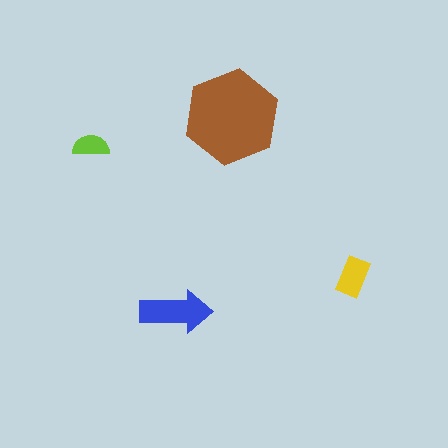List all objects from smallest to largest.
The lime semicircle, the yellow rectangle, the blue arrow, the brown hexagon.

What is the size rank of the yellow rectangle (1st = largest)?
3rd.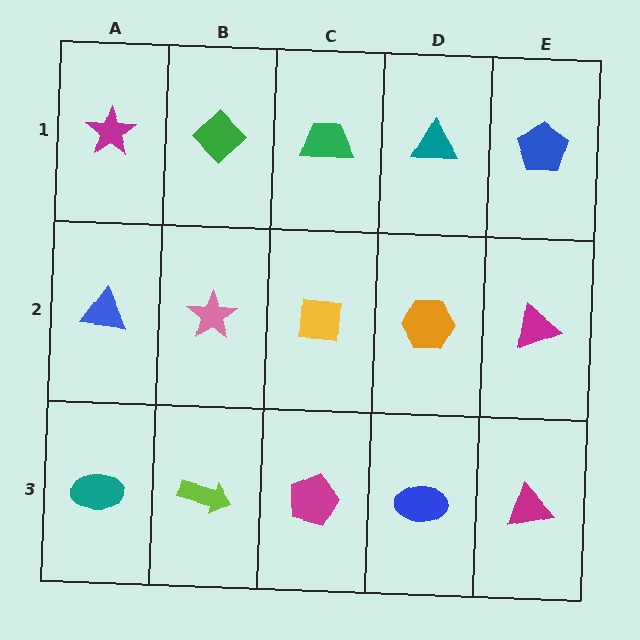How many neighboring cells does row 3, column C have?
3.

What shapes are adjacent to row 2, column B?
A green diamond (row 1, column B), a lime arrow (row 3, column B), a blue triangle (row 2, column A), a yellow square (row 2, column C).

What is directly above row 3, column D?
An orange hexagon.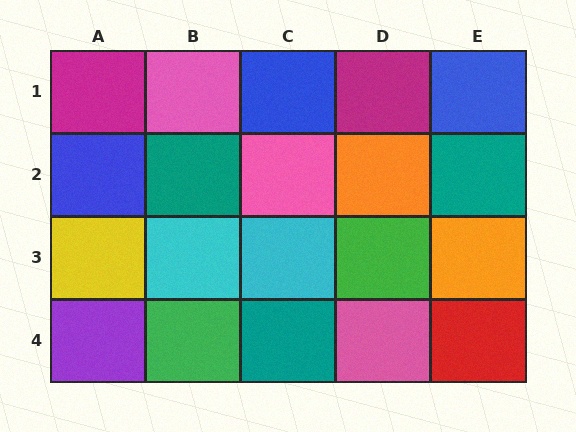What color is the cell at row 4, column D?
Pink.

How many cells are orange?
2 cells are orange.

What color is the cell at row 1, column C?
Blue.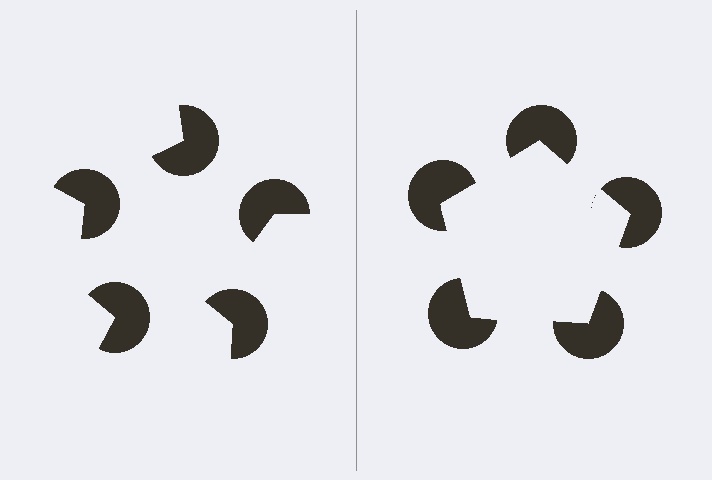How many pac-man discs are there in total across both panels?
10 — 5 on each side.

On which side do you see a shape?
An illusory pentagon appears on the right side. On the left side the wedge cuts are rotated, so no coherent shape forms.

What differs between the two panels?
The pac-man discs are positioned identically on both sides; only the wedge orientations differ. On the right they align to a pentagon; on the left they are misaligned.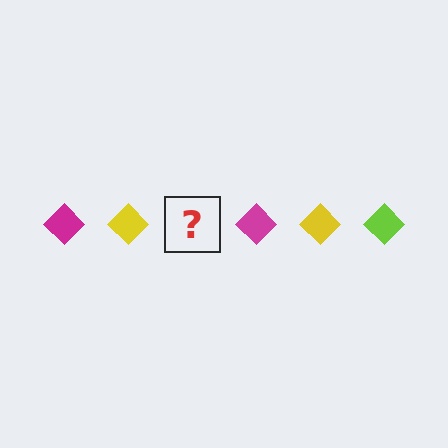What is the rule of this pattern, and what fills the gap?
The rule is that the pattern cycles through magenta, yellow, lime diamonds. The gap should be filled with a lime diamond.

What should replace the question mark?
The question mark should be replaced with a lime diamond.